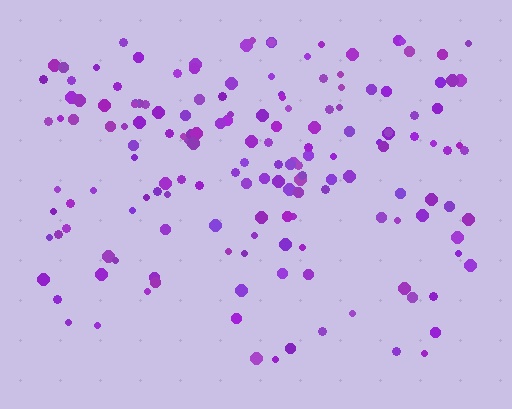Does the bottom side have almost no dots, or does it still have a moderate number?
Still a moderate number, just noticeably fewer than the top.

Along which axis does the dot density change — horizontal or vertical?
Vertical.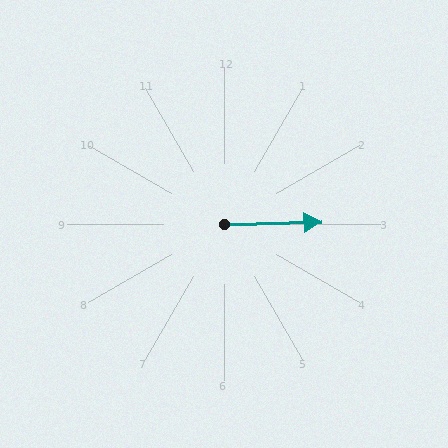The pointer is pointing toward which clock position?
Roughly 3 o'clock.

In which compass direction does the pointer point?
East.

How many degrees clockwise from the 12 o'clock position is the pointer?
Approximately 89 degrees.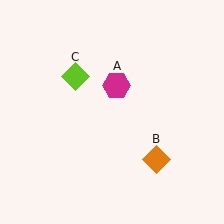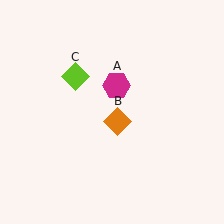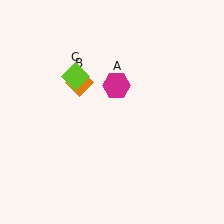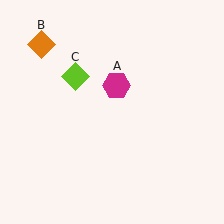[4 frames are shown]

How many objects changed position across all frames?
1 object changed position: orange diamond (object B).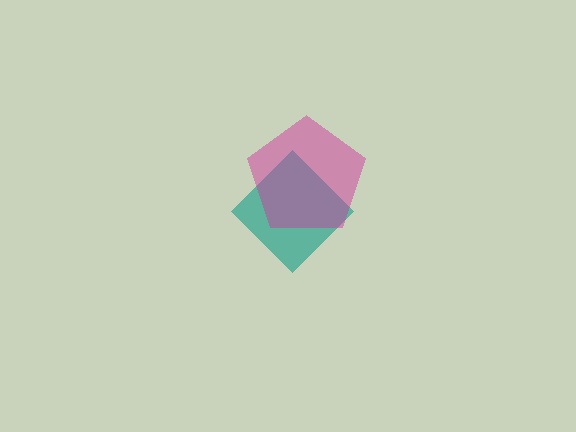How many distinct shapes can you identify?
There are 2 distinct shapes: a teal diamond, a magenta pentagon.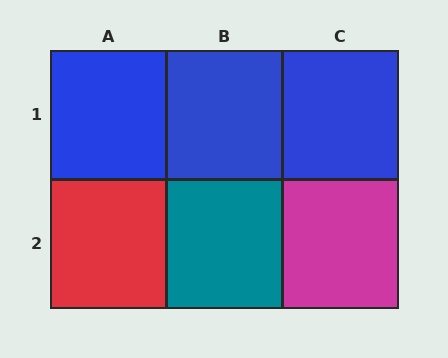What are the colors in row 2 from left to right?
Red, teal, magenta.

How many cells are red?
1 cell is red.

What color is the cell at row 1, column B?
Blue.